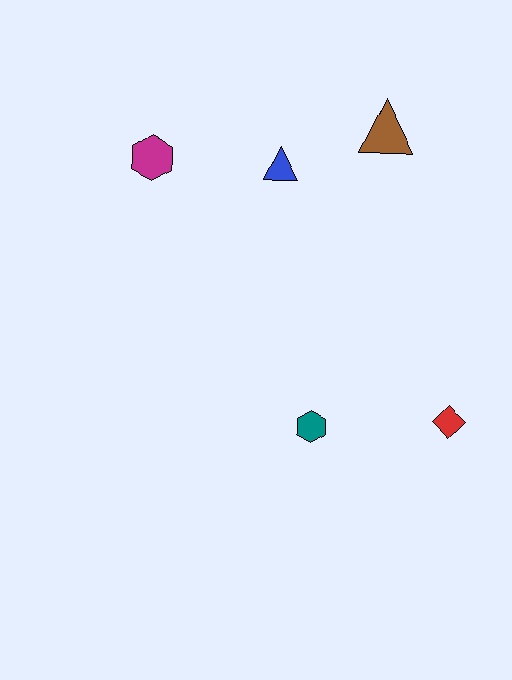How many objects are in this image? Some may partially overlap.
There are 5 objects.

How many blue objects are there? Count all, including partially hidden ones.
There is 1 blue object.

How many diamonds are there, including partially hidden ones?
There is 1 diamond.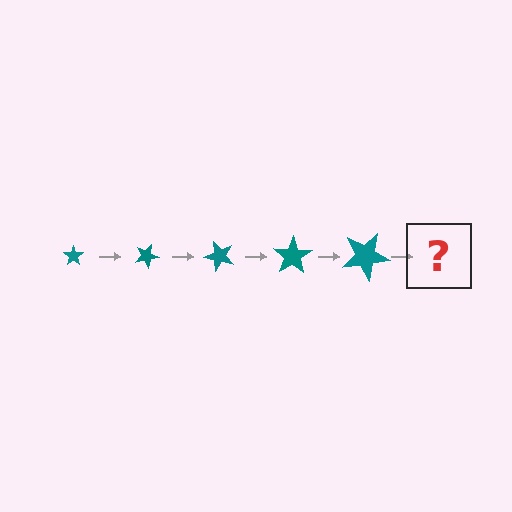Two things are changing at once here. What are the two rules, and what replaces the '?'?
The two rules are that the star grows larger each step and it rotates 25 degrees each step. The '?' should be a star, larger than the previous one and rotated 125 degrees from the start.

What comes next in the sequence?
The next element should be a star, larger than the previous one and rotated 125 degrees from the start.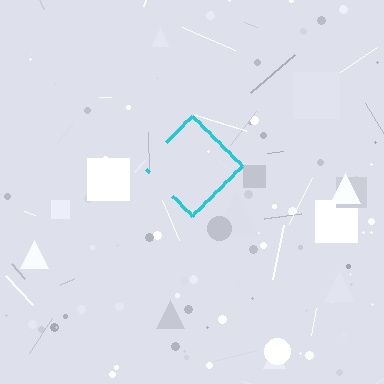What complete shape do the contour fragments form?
The contour fragments form a diamond.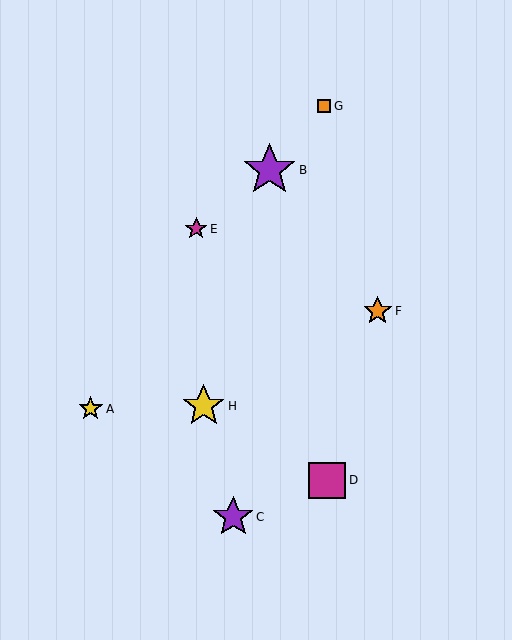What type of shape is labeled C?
Shape C is a purple star.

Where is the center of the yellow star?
The center of the yellow star is at (204, 406).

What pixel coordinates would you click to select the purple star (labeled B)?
Click at (270, 170) to select the purple star B.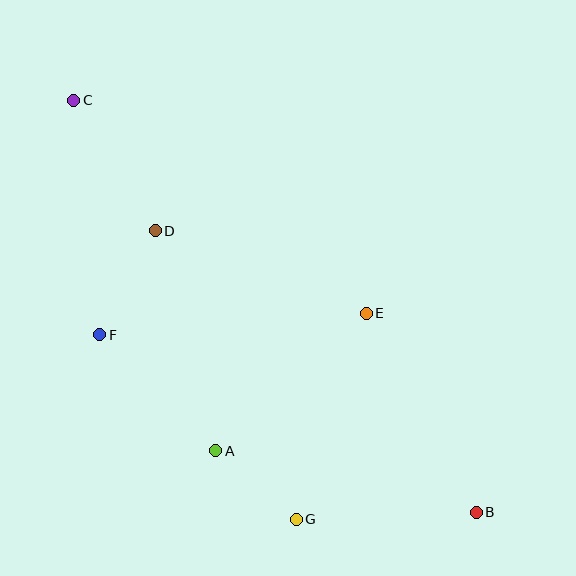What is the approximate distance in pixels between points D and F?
The distance between D and F is approximately 118 pixels.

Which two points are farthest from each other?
Points B and C are farthest from each other.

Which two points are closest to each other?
Points A and G are closest to each other.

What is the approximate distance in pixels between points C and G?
The distance between C and G is approximately 474 pixels.